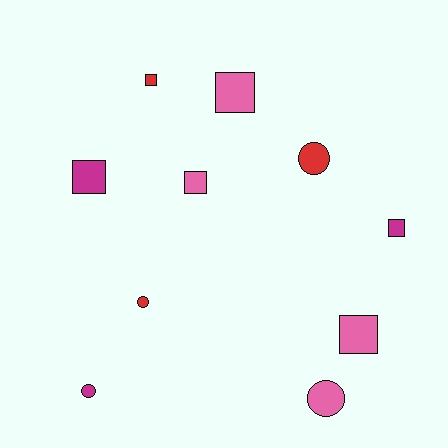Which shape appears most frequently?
Square, with 6 objects.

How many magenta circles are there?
There is 1 magenta circle.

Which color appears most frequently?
Pink, with 4 objects.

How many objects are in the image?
There are 10 objects.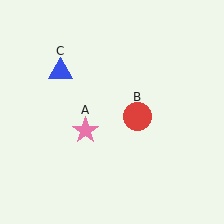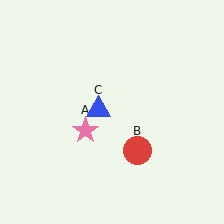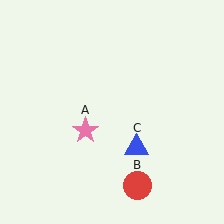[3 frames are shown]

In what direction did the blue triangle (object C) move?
The blue triangle (object C) moved down and to the right.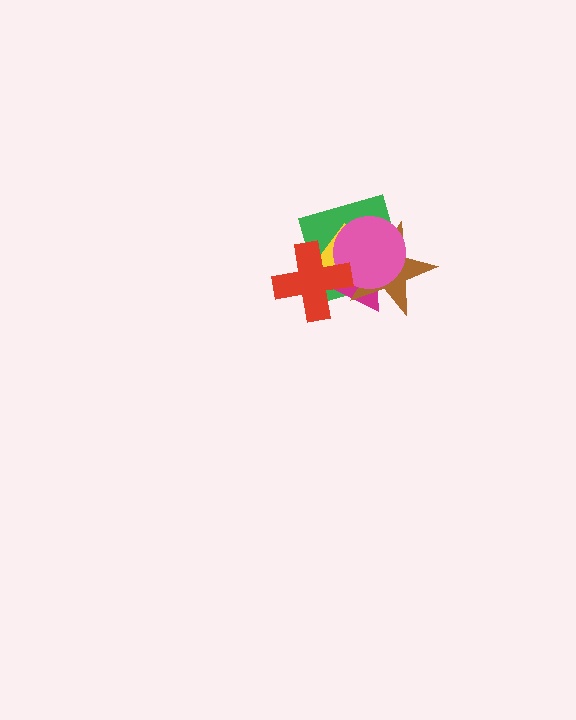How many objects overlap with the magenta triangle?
5 objects overlap with the magenta triangle.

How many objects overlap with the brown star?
5 objects overlap with the brown star.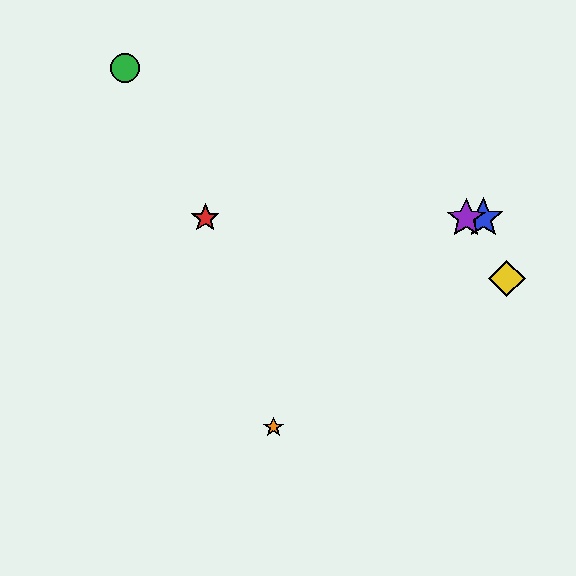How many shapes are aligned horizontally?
3 shapes (the red star, the blue star, the purple star) are aligned horizontally.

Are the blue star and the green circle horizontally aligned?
No, the blue star is at y≈218 and the green circle is at y≈68.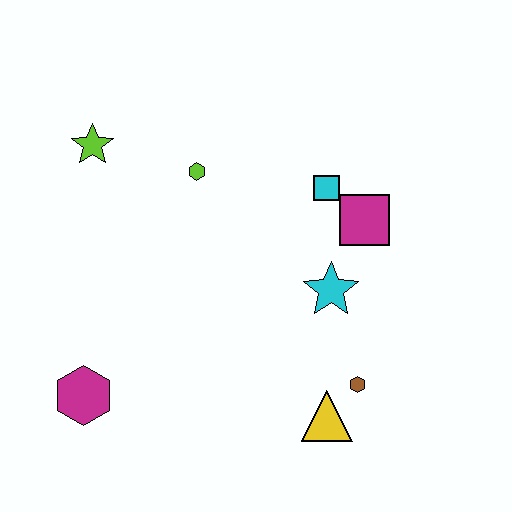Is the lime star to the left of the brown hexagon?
Yes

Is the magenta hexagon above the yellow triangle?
Yes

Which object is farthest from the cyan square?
The magenta hexagon is farthest from the cyan square.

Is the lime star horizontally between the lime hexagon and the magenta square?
No